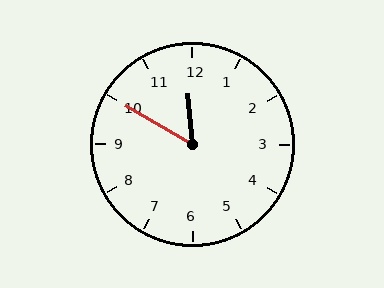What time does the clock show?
11:50.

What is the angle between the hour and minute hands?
Approximately 55 degrees.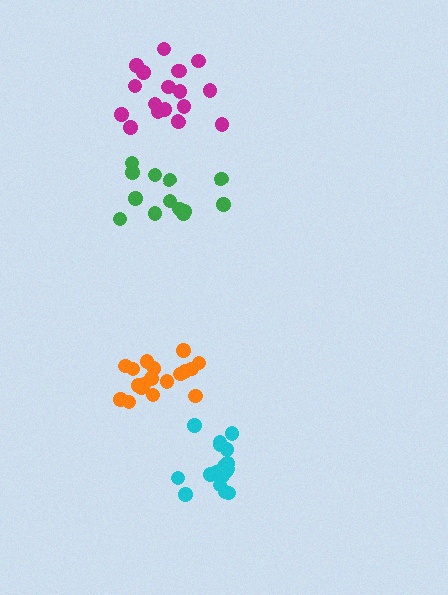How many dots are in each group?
Group 1: 18 dots, Group 2: 15 dots, Group 3: 17 dots, Group 4: 19 dots (69 total).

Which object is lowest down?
The cyan cluster is bottommost.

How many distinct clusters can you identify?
There are 4 distinct clusters.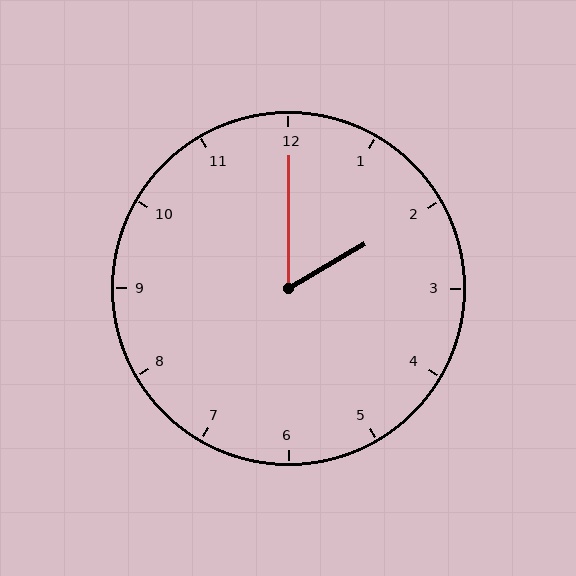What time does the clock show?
2:00.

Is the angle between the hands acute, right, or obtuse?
It is acute.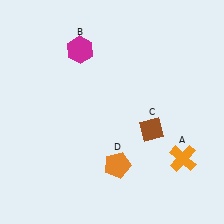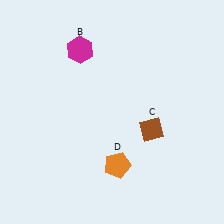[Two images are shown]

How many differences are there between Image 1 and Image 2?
There is 1 difference between the two images.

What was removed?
The orange cross (A) was removed in Image 2.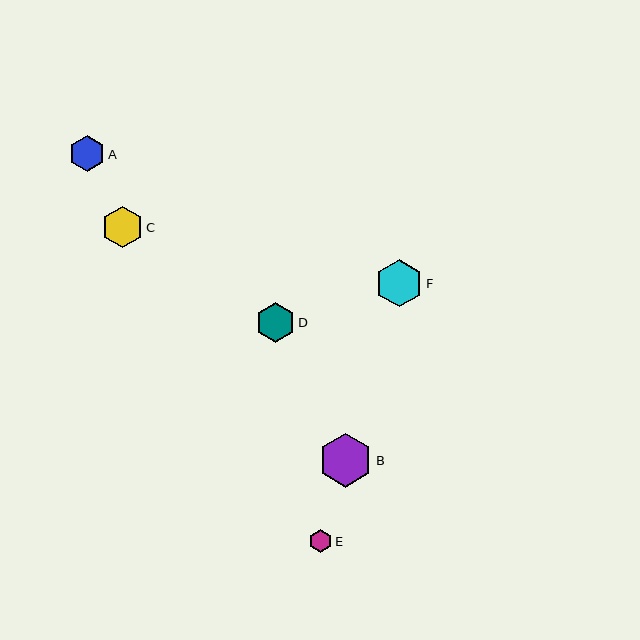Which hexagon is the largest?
Hexagon B is the largest with a size of approximately 54 pixels.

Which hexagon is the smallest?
Hexagon E is the smallest with a size of approximately 23 pixels.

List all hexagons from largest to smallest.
From largest to smallest: B, F, C, D, A, E.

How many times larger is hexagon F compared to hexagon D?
Hexagon F is approximately 1.2 times the size of hexagon D.